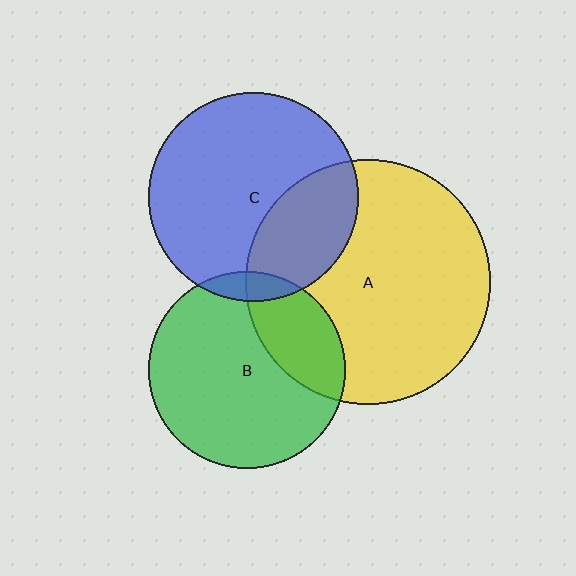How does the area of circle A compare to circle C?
Approximately 1.4 times.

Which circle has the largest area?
Circle A (yellow).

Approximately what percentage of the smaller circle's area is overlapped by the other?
Approximately 30%.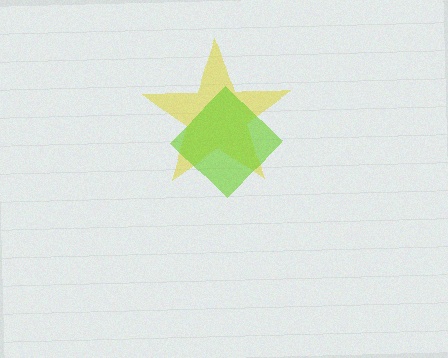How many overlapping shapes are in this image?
There are 2 overlapping shapes in the image.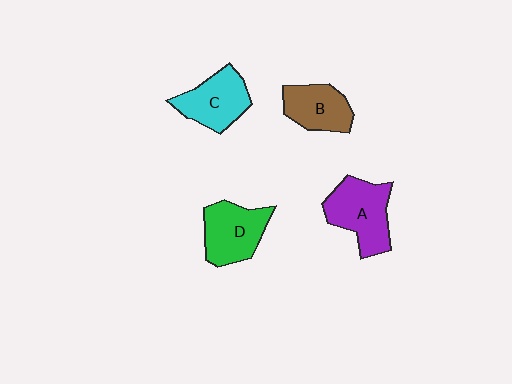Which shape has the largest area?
Shape A (purple).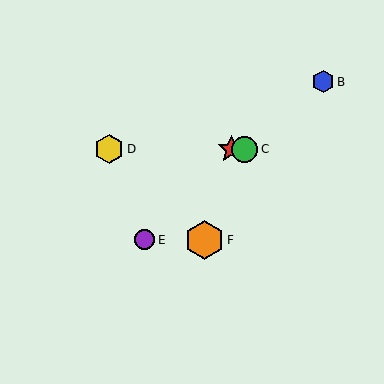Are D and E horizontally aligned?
No, D is at y≈149 and E is at y≈240.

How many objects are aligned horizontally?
3 objects (A, C, D) are aligned horizontally.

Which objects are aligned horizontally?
Objects A, C, D are aligned horizontally.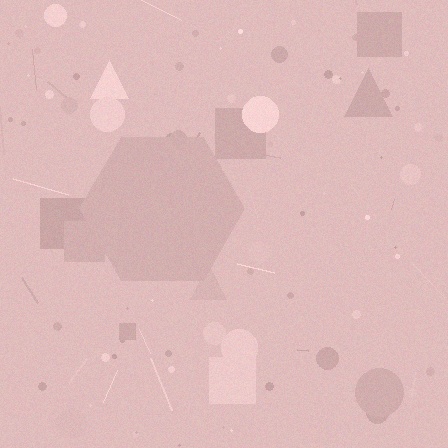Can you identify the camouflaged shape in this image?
The camouflaged shape is a hexagon.